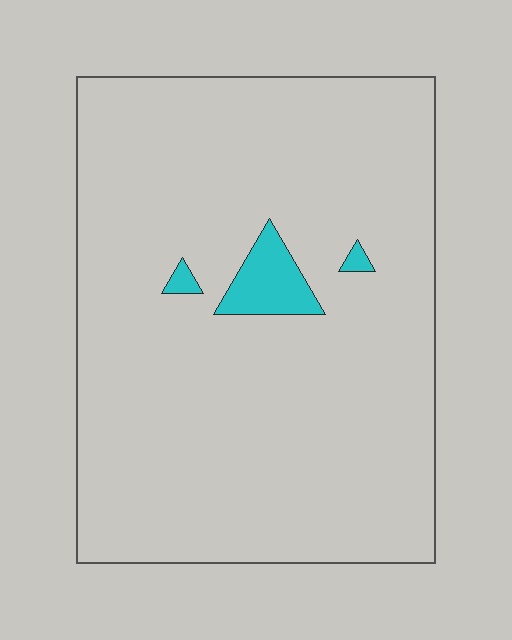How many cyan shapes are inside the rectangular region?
3.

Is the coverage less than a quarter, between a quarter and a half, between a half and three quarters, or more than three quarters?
Less than a quarter.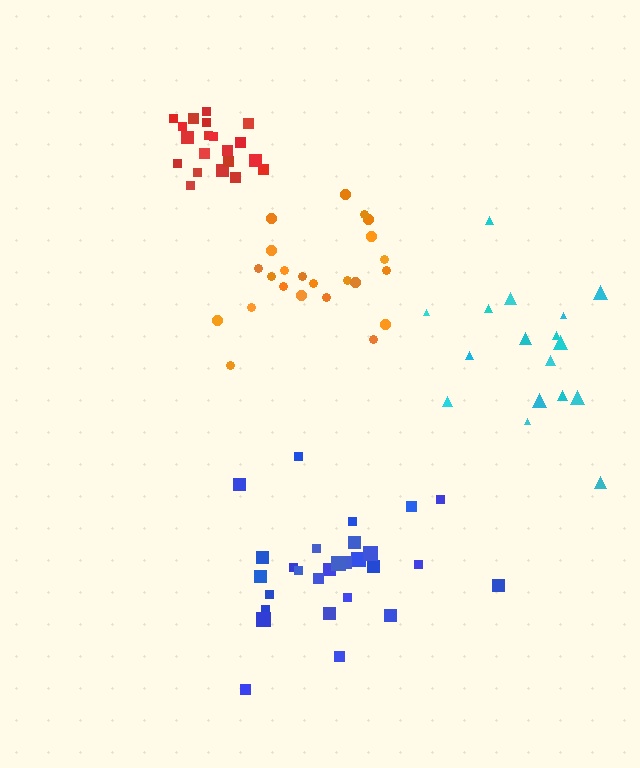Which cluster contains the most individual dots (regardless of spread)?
Blue (28).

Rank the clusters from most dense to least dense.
red, blue, cyan, orange.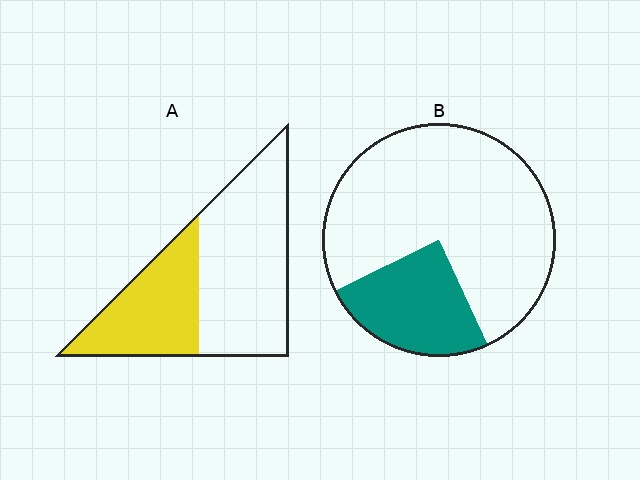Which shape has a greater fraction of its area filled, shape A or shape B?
Shape A.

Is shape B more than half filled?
No.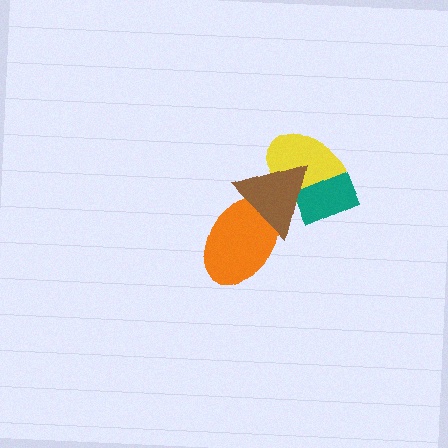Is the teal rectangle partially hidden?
Yes, it is partially covered by another shape.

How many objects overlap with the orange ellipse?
1 object overlaps with the orange ellipse.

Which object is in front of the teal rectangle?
The brown triangle is in front of the teal rectangle.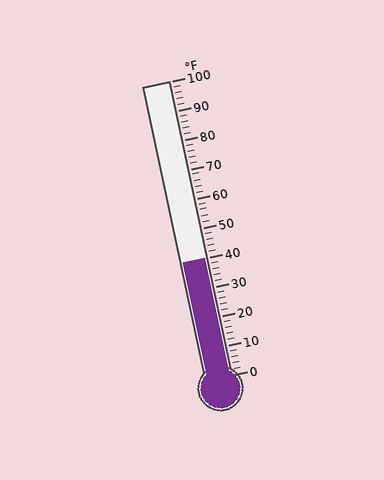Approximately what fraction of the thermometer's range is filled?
The thermometer is filled to approximately 40% of its range.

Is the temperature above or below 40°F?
The temperature is at 40°F.